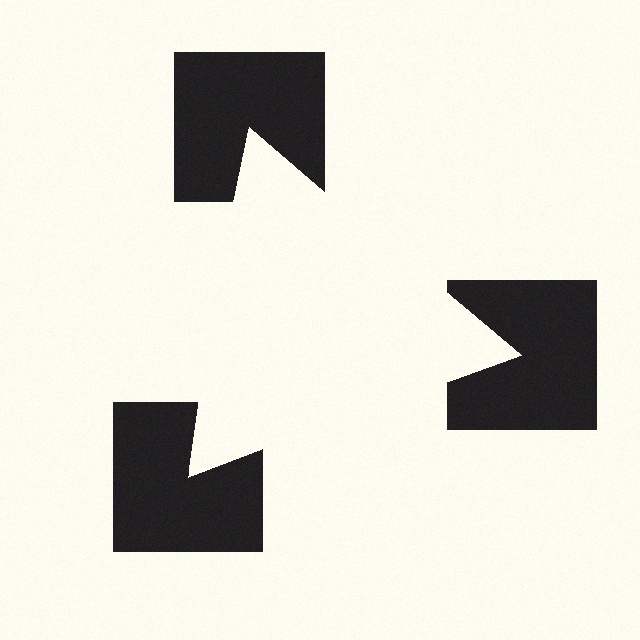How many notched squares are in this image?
There are 3 — one at each vertex of the illusory triangle.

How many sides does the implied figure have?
3 sides.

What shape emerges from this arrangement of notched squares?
An illusory triangle — its edges are inferred from the aligned wedge cuts in the notched squares, not physically drawn.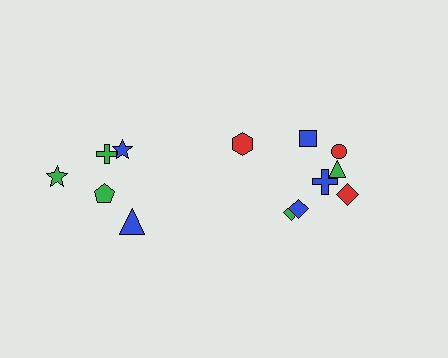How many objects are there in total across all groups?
There are 13 objects.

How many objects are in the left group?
There are 5 objects.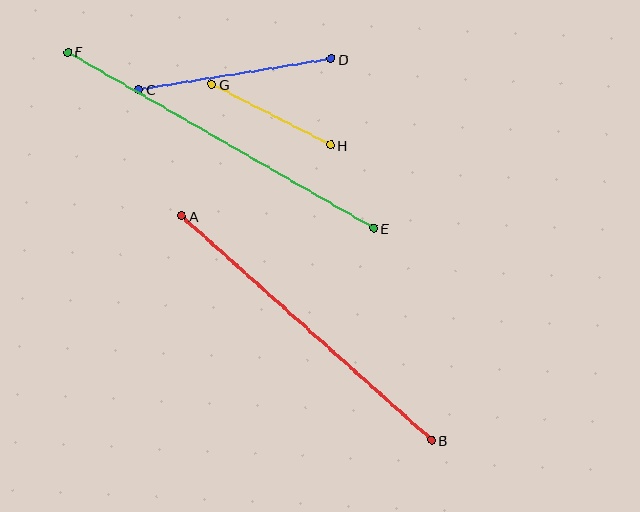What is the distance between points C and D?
The distance is approximately 195 pixels.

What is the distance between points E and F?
The distance is approximately 353 pixels.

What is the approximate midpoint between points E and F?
The midpoint is at approximately (221, 140) pixels.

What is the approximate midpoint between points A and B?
The midpoint is at approximately (306, 328) pixels.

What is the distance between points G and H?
The distance is approximately 134 pixels.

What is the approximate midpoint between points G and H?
The midpoint is at approximately (271, 115) pixels.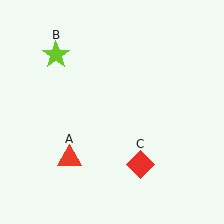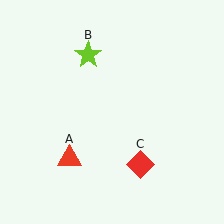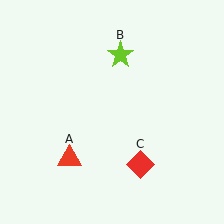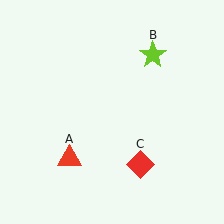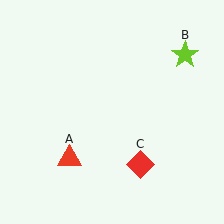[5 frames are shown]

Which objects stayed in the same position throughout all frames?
Red triangle (object A) and red diamond (object C) remained stationary.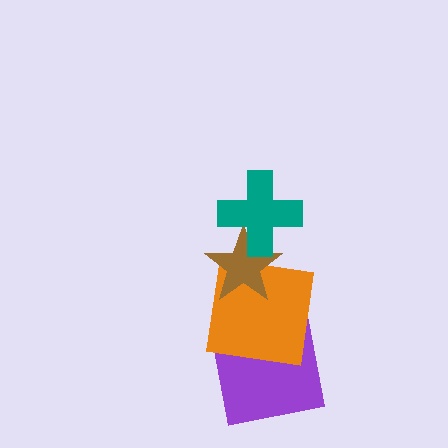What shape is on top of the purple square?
The orange square is on top of the purple square.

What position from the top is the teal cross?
The teal cross is 1st from the top.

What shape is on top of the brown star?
The teal cross is on top of the brown star.